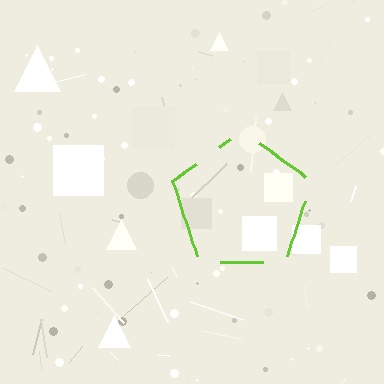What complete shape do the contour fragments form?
The contour fragments form a pentagon.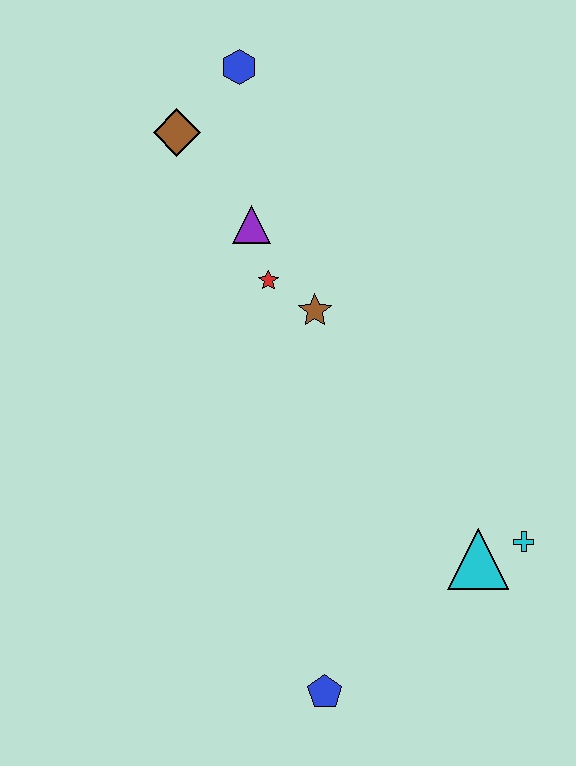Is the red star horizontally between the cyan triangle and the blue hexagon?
Yes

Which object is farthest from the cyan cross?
The blue hexagon is farthest from the cyan cross.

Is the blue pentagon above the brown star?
No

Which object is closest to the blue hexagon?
The brown diamond is closest to the blue hexagon.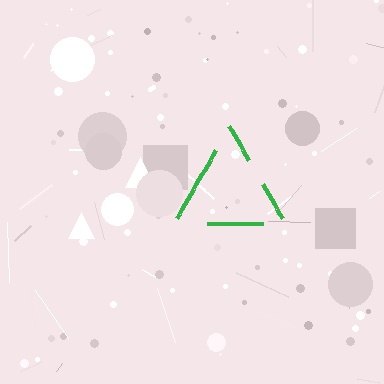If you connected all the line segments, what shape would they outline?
They would outline a triangle.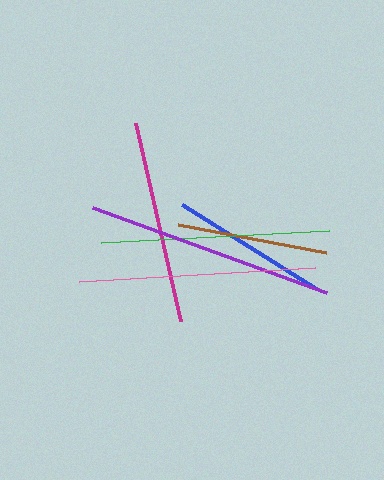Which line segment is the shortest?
The brown line is the shortest at approximately 150 pixels.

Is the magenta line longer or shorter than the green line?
The green line is longer than the magenta line.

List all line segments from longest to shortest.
From longest to shortest: purple, pink, green, magenta, blue, brown.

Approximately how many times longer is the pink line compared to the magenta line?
The pink line is approximately 1.2 times the length of the magenta line.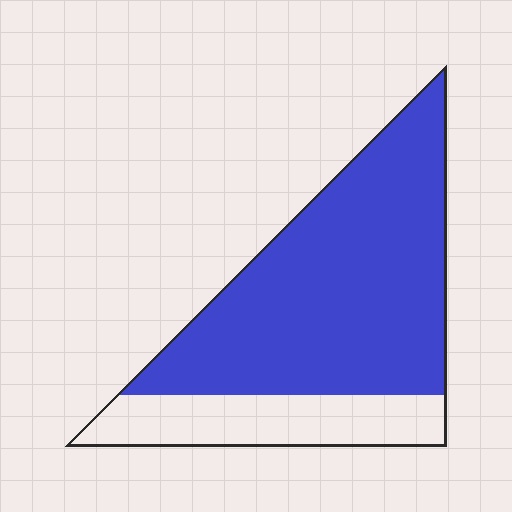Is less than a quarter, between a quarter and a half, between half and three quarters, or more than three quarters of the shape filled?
Between half and three quarters.